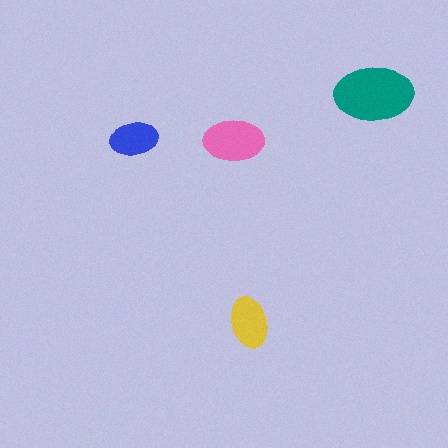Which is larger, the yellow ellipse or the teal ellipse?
The teal one.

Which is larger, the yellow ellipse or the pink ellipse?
The pink one.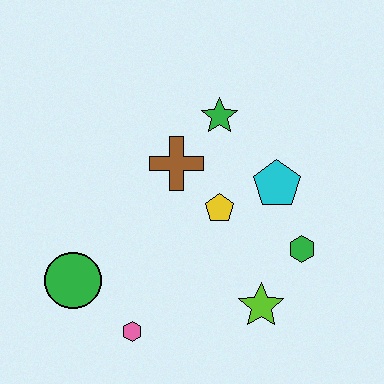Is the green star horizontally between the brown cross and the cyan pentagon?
Yes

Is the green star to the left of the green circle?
No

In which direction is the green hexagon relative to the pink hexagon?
The green hexagon is to the right of the pink hexagon.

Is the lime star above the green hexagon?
No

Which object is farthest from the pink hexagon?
The green star is farthest from the pink hexagon.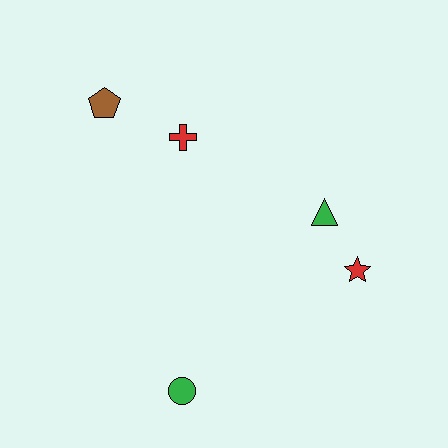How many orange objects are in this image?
There are no orange objects.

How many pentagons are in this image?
There is 1 pentagon.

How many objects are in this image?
There are 5 objects.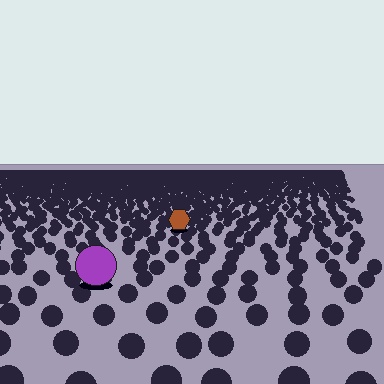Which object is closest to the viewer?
The purple circle is closest. The texture marks near it are larger and more spread out.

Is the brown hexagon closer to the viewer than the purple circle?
No. The purple circle is closer — you can tell from the texture gradient: the ground texture is coarser near it.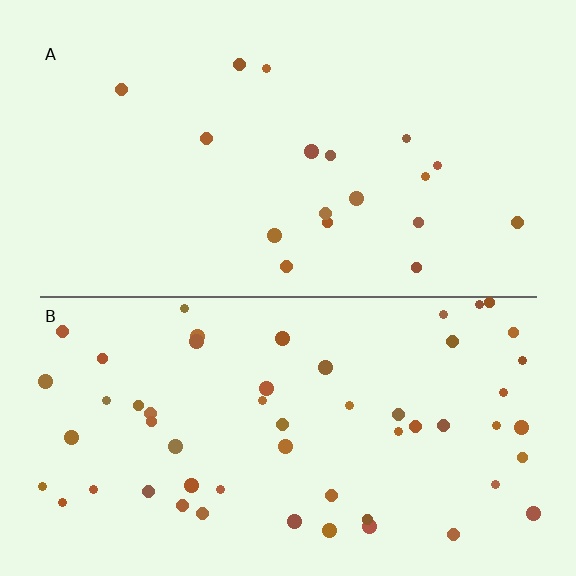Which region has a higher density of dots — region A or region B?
B (the bottom).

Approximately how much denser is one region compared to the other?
Approximately 3.1× — region B over region A.